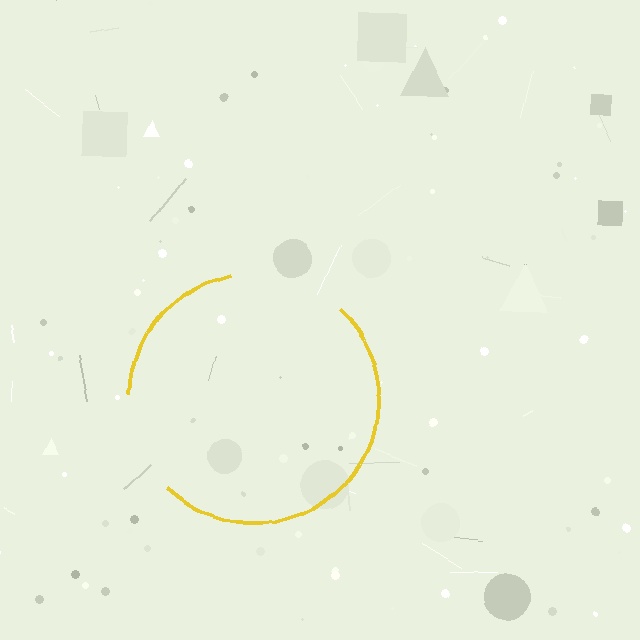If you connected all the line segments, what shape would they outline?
They would outline a circle.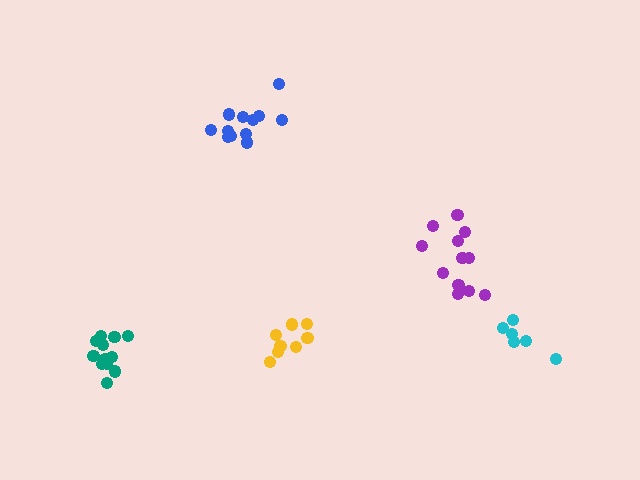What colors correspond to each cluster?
The clusters are colored: purple, yellow, teal, blue, cyan.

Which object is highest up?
The blue cluster is topmost.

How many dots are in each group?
Group 1: 12 dots, Group 2: 8 dots, Group 3: 12 dots, Group 4: 12 dots, Group 5: 6 dots (50 total).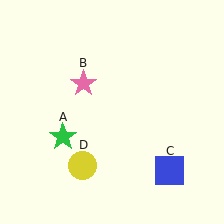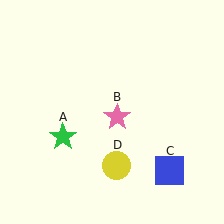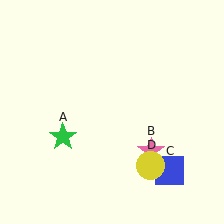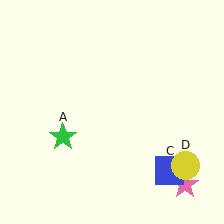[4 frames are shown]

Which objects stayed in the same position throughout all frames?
Green star (object A) and blue square (object C) remained stationary.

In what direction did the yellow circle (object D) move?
The yellow circle (object D) moved right.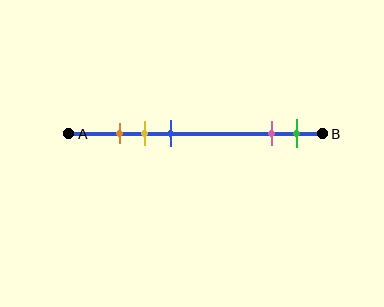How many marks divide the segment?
There are 5 marks dividing the segment.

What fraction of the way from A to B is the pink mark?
The pink mark is approximately 80% (0.8) of the way from A to B.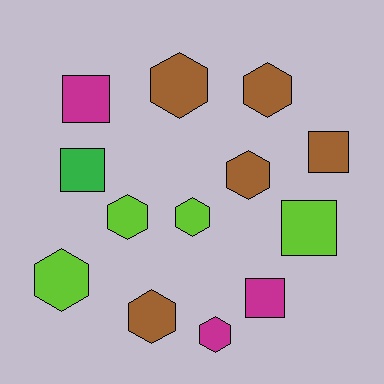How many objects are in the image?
There are 13 objects.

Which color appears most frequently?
Brown, with 5 objects.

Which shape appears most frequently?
Hexagon, with 8 objects.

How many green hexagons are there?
There are no green hexagons.